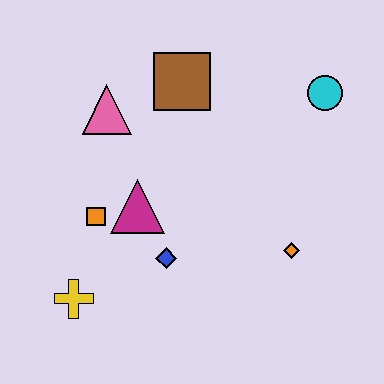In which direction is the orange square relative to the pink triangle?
The orange square is below the pink triangle.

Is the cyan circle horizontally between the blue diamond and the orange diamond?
No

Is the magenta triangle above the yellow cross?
Yes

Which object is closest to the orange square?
The magenta triangle is closest to the orange square.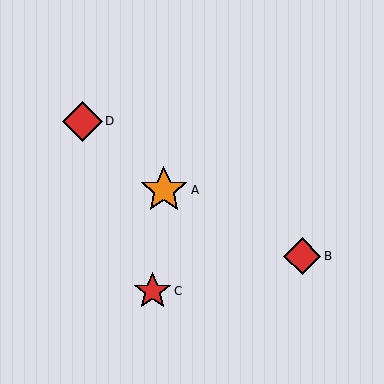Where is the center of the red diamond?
The center of the red diamond is at (302, 256).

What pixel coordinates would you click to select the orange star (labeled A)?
Click at (164, 190) to select the orange star A.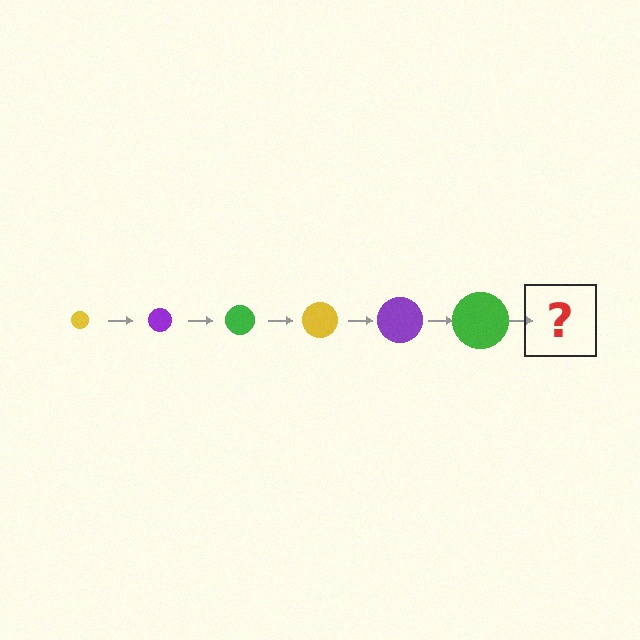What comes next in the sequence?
The next element should be a yellow circle, larger than the previous one.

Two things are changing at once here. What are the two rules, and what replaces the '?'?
The two rules are that the circle grows larger each step and the color cycles through yellow, purple, and green. The '?' should be a yellow circle, larger than the previous one.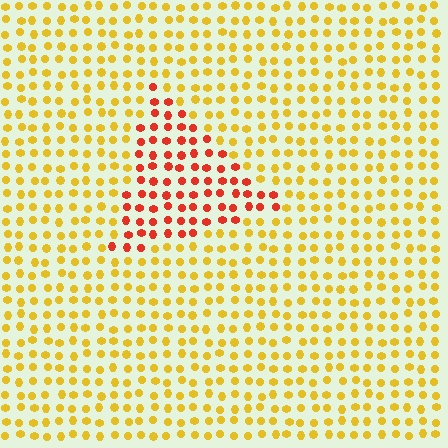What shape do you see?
I see a triangle.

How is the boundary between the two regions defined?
The boundary is defined purely by a slight shift in hue (about 45 degrees). Spacing, size, and orientation are identical on both sides.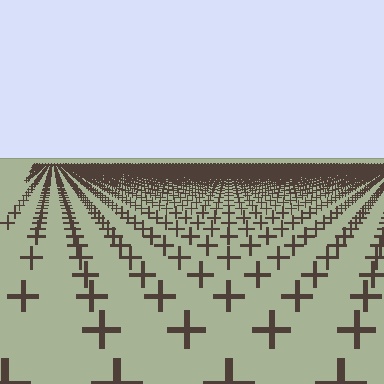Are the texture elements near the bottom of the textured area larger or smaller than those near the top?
Larger. Near the bottom, elements are closer to the viewer and appear at a bigger on-screen size.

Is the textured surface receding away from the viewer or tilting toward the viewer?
The surface is receding away from the viewer. Texture elements get smaller and denser toward the top.